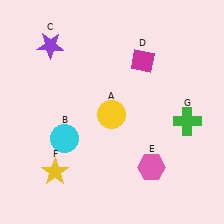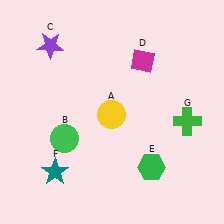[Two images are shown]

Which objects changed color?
B changed from cyan to green. E changed from pink to green. F changed from yellow to teal.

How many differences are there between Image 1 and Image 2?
There are 3 differences between the two images.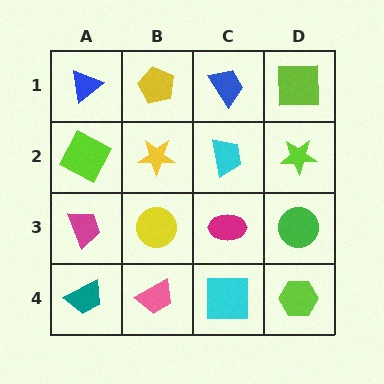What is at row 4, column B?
A pink trapezoid.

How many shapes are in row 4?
4 shapes.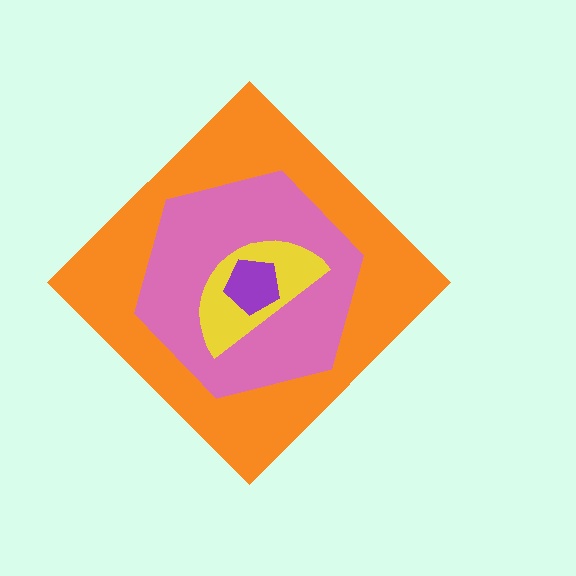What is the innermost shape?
The purple pentagon.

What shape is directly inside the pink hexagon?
The yellow semicircle.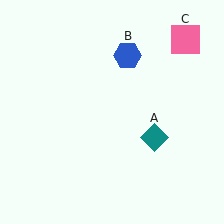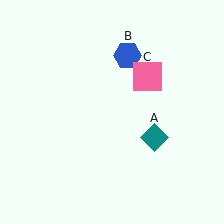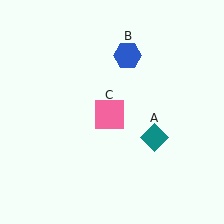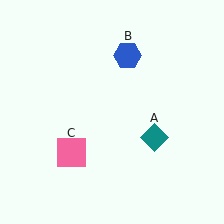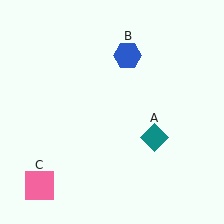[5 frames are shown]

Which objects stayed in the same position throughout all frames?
Teal diamond (object A) and blue hexagon (object B) remained stationary.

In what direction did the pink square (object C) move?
The pink square (object C) moved down and to the left.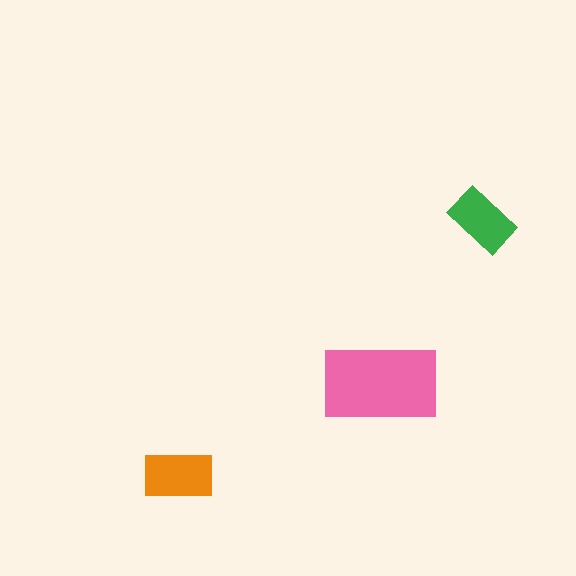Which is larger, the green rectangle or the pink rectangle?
The pink one.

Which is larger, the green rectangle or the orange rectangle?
The orange one.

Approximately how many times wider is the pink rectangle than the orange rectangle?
About 1.5 times wider.